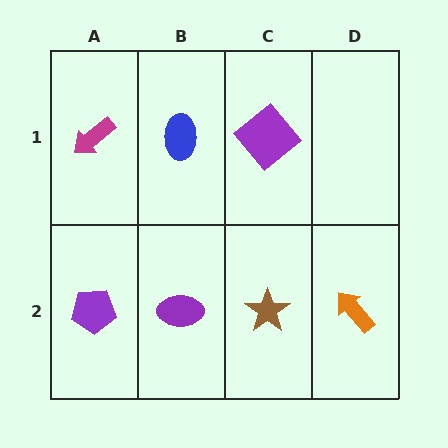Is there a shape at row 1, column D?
No, that cell is empty.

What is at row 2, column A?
A purple pentagon.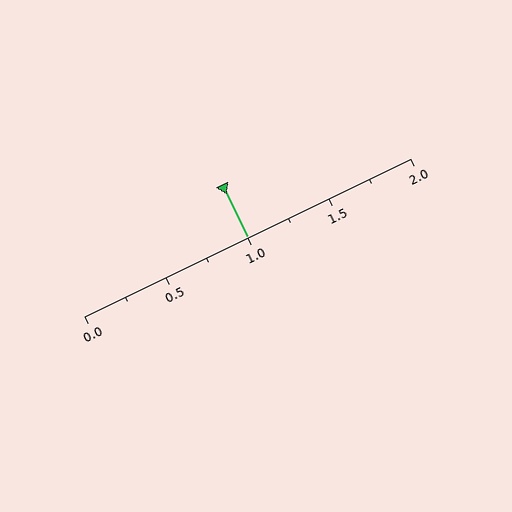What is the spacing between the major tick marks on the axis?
The major ticks are spaced 0.5 apart.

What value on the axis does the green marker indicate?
The marker indicates approximately 1.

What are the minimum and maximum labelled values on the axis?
The axis runs from 0.0 to 2.0.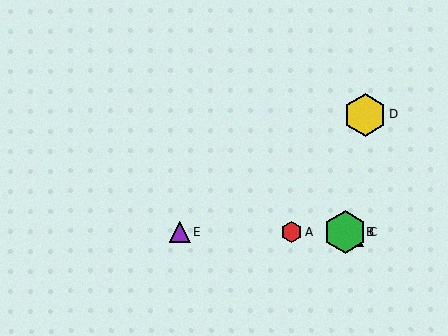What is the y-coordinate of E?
Object E is at y≈232.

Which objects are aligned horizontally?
Objects A, B, C, E are aligned horizontally.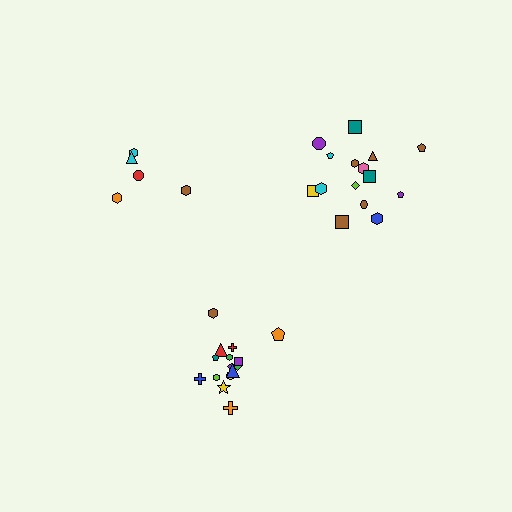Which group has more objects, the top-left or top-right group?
The top-right group.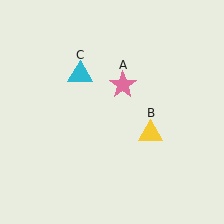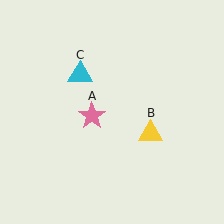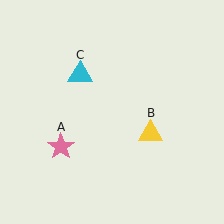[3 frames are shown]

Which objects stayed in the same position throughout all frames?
Yellow triangle (object B) and cyan triangle (object C) remained stationary.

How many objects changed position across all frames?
1 object changed position: pink star (object A).